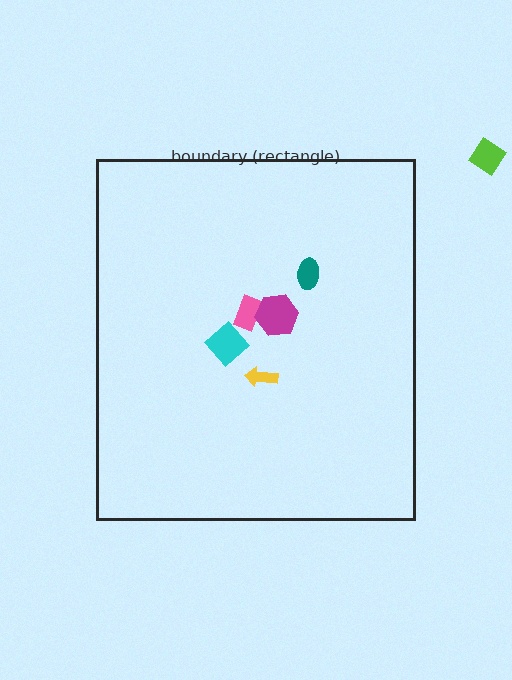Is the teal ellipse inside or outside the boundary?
Inside.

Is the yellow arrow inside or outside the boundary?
Inside.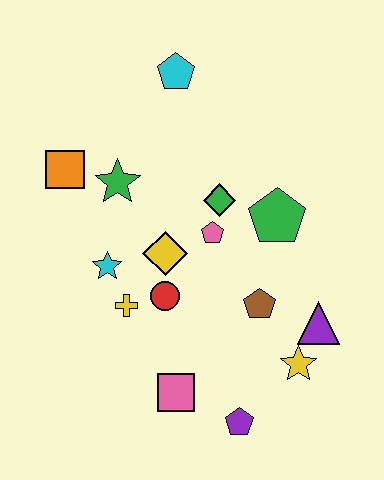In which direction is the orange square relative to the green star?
The orange square is to the left of the green star.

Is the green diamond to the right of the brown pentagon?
No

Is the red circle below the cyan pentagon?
Yes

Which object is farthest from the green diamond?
The purple pentagon is farthest from the green diamond.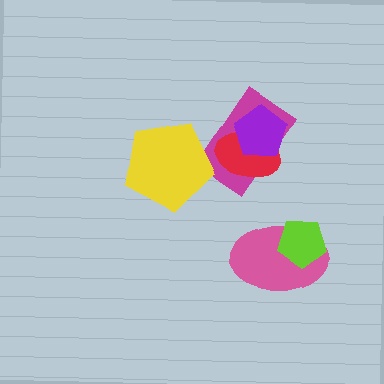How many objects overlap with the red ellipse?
2 objects overlap with the red ellipse.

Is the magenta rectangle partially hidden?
Yes, it is partially covered by another shape.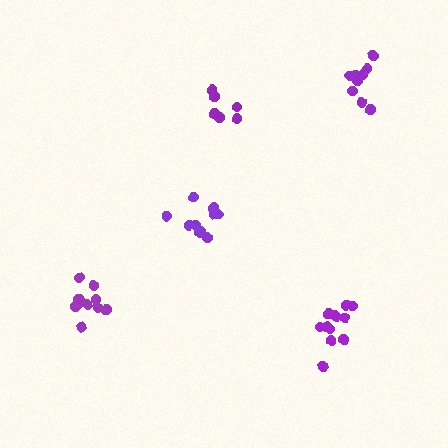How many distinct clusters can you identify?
There are 5 distinct clusters.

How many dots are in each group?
Group 1: 10 dots, Group 2: 6 dots, Group 3: 12 dots, Group 4: 11 dots, Group 5: 9 dots (48 total).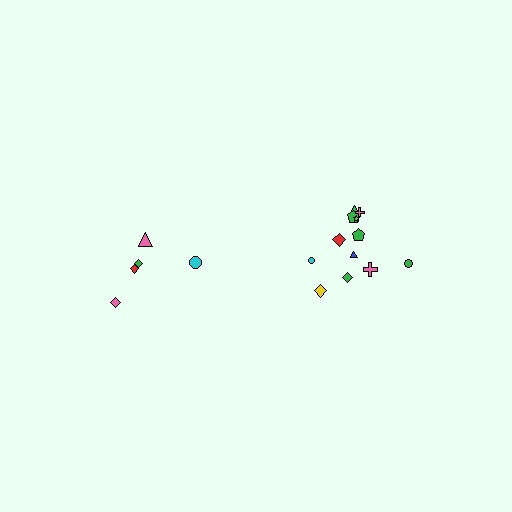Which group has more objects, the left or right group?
The right group.